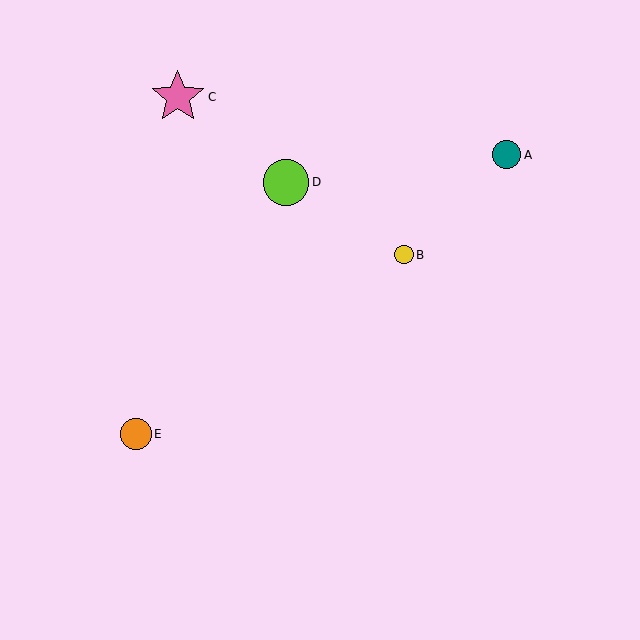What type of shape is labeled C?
Shape C is a pink star.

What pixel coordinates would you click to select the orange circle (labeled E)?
Click at (136, 434) to select the orange circle E.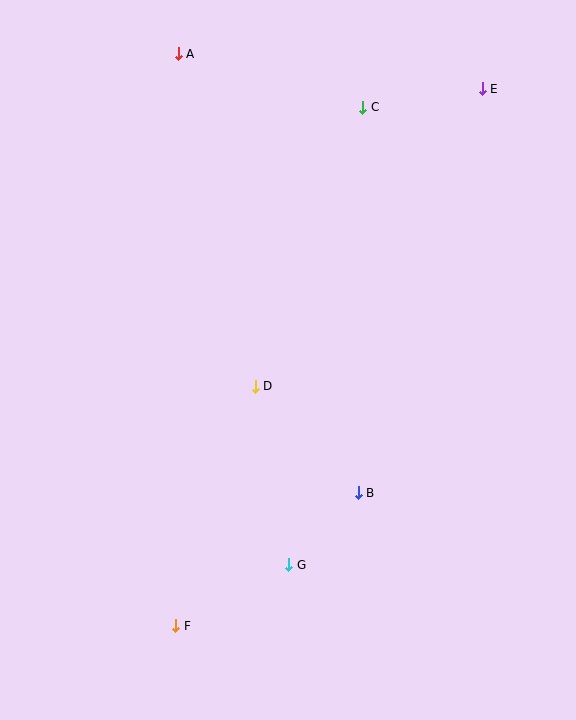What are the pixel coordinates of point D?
Point D is at (255, 386).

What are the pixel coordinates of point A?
Point A is at (178, 54).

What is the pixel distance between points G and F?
The distance between G and F is 128 pixels.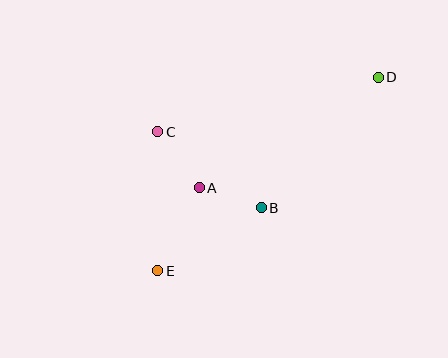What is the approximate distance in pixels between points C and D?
The distance between C and D is approximately 227 pixels.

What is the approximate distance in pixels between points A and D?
The distance between A and D is approximately 210 pixels.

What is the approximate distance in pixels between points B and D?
The distance between B and D is approximately 175 pixels.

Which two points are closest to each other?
Points A and B are closest to each other.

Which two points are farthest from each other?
Points D and E are farthest from each other.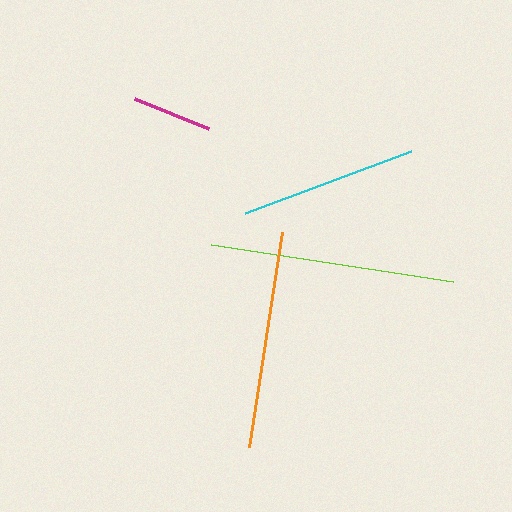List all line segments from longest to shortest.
From longest to shortest: lime, orange, cyan, magenta.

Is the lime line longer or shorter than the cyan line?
The lime line is longer than the cyan line.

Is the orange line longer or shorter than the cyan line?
The orange line is longer than the cyan line.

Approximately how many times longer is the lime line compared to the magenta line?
The lime line is approximately 3.1 times the length of the magenta line.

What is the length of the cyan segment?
The cyan segment is approximately 176 pixels long.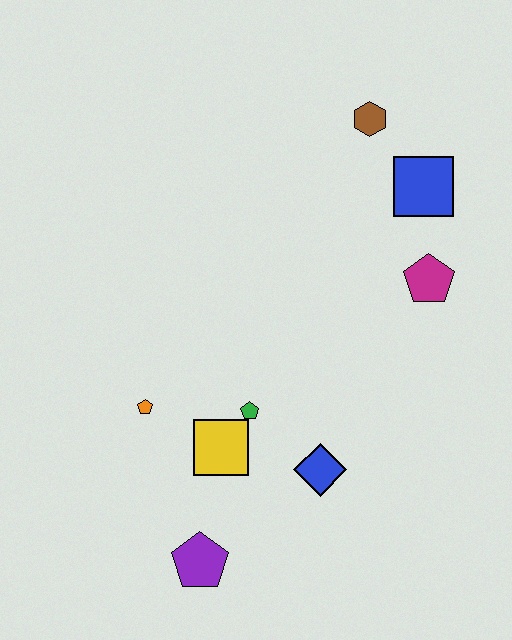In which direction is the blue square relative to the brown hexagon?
The blue square is below the brown hexagon.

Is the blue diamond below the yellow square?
Yes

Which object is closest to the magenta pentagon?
The blue square is closest to the magenta pentagon.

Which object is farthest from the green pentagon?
The brown hexagon is farthest from the green pentagon.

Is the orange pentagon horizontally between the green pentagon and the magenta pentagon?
No